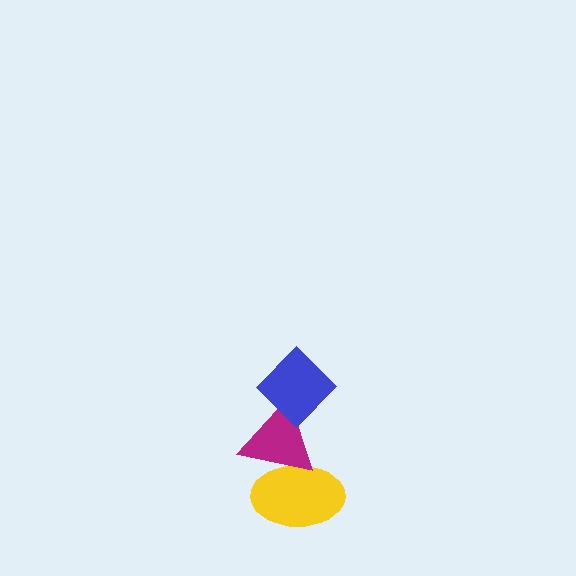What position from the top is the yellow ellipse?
The yellow ellipse is 3rd from the top.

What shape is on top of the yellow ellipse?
The magenta triangle is on top of the yellow ellipse.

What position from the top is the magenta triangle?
The magenta triangle is 2nd from the top.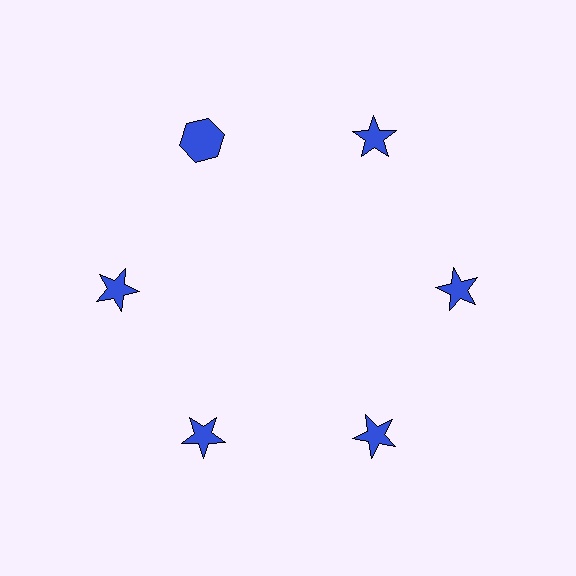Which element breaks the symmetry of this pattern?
The blue hexagon at roughly the 11 o'clock position breaks the symmetry. All other shapes are blue stars.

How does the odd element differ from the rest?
It has a different shape: hexagon instead of star.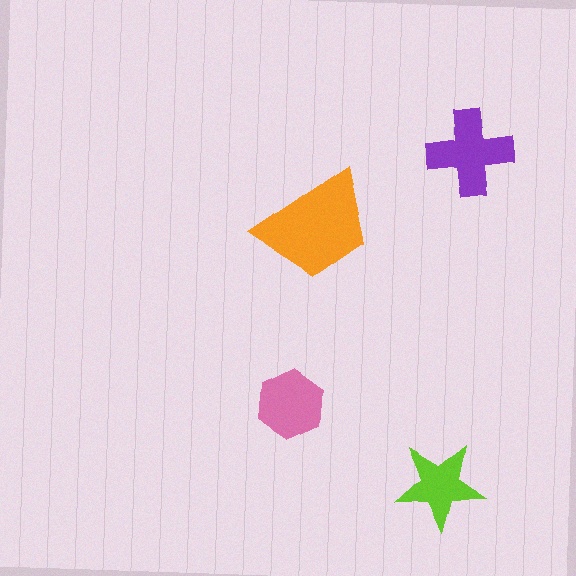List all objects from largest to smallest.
The orange trapezoid, the purple cross, the pink hexagon, the lime star.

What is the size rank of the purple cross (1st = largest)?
2nd.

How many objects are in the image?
There are 4 objects in the image.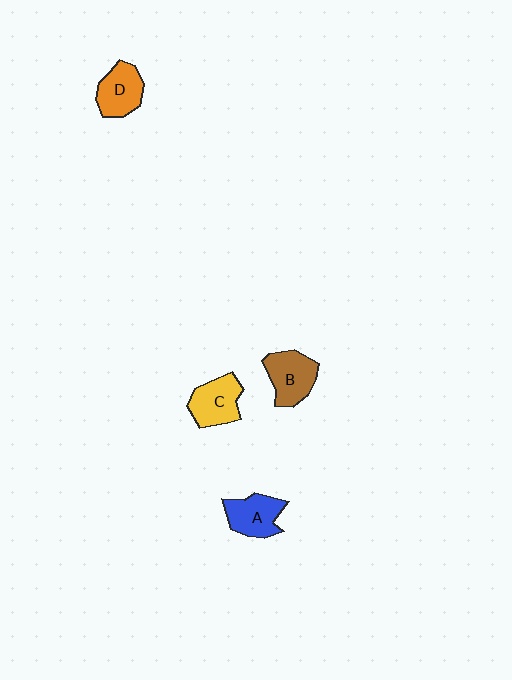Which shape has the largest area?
Shape B (brown).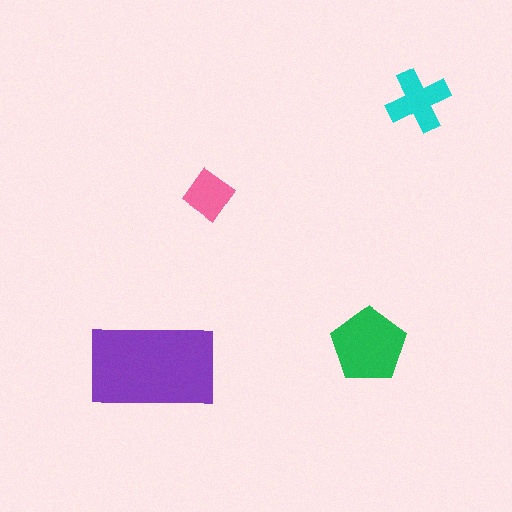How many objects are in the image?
There are 4 objects in the image.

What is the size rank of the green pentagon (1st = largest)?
2nd.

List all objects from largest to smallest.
The purple rectangle, the green pentagon, the cyan cross, the pink diamond.